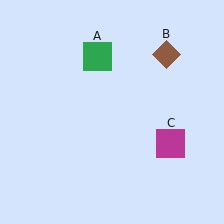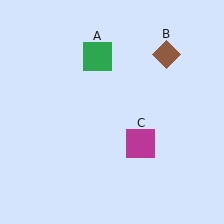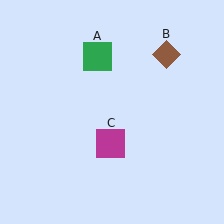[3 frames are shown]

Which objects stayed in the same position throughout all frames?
Green square (object A) and brown diamond (object B) remained stationary.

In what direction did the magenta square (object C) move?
The magenta square (object C) moved left.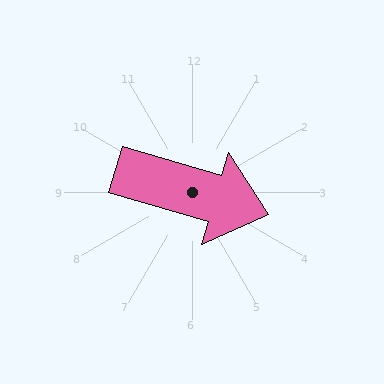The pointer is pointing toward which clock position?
Roughly 4 o'clock.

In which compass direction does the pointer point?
East.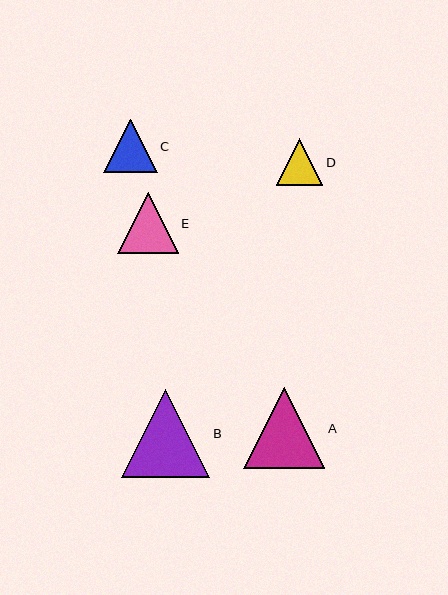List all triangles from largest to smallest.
From largest to smallest: B, A, E, C, D.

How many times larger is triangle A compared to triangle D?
Triangle A is approximately 1.7 times the size of triangle D.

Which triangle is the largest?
Triangle B is the largest with a size of approximately 88 pixels.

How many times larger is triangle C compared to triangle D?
Triangle C is approximately 1.1 times the size of triangle D.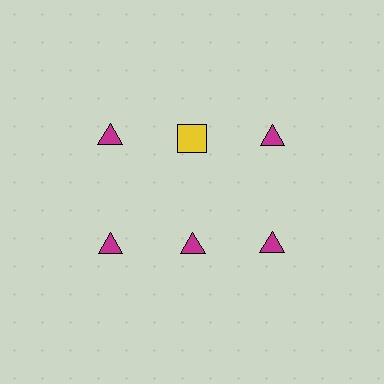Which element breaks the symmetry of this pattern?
The yellow square in the top row, second from left column breaks the symmetry. All other shapes are magenta triangles.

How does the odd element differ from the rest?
It differs in both color (yellow instead of magenta) and shape (square instead of triangle).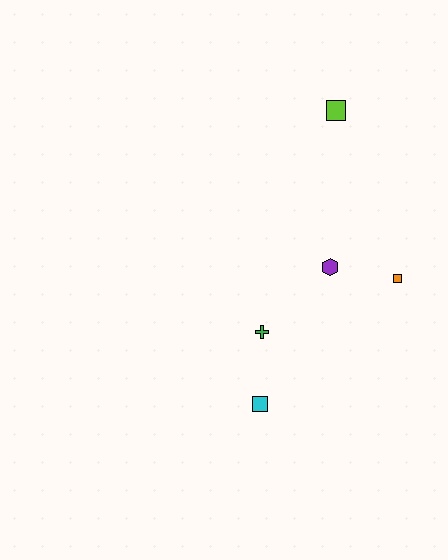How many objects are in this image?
There are 5 objects.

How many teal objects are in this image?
There are no teal objects.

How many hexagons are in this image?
There is 1 hexagon.